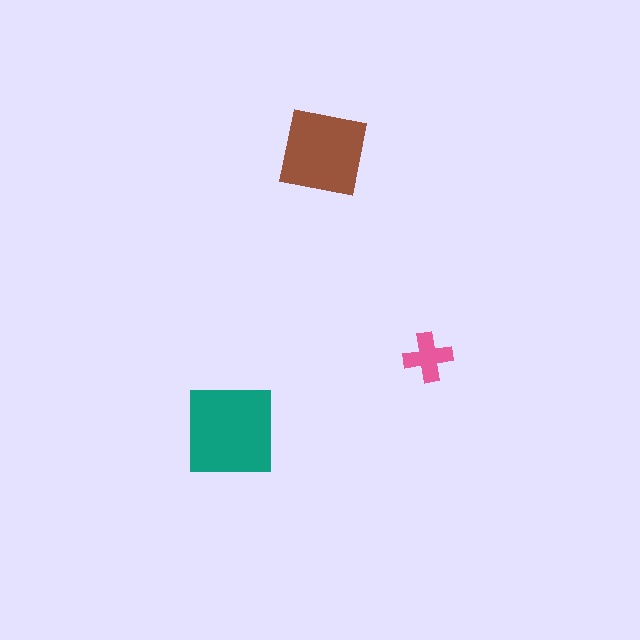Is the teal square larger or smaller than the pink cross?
Larger.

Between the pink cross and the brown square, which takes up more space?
The brown square.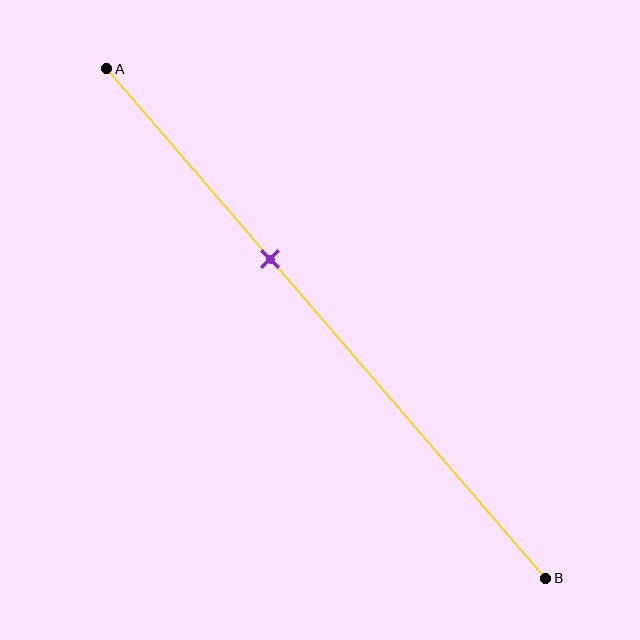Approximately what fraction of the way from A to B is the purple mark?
The purple mark is approximately 35% of the way from A to B.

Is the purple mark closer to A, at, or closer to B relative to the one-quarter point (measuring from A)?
The purple mark is closer to point B than the one-quarter point of segment AB.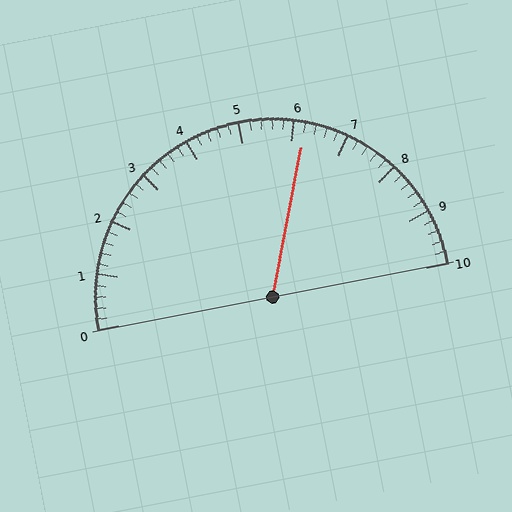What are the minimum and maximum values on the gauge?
The gauge ranges from 0 to 10.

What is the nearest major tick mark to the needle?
The nearest major tick mark is 6.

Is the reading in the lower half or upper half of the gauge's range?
The reading is in the upper half of the range (0 to 10).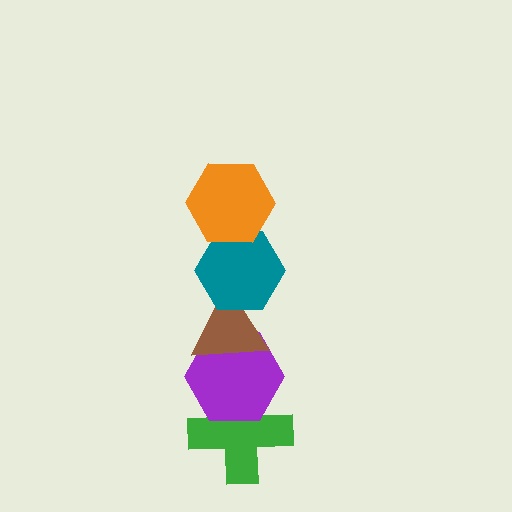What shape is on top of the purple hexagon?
The brown triangle is on top of the purple hexagon.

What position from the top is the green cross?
The green cross is 5th from the top.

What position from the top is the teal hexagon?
The teal hexagon is 2nd from the top.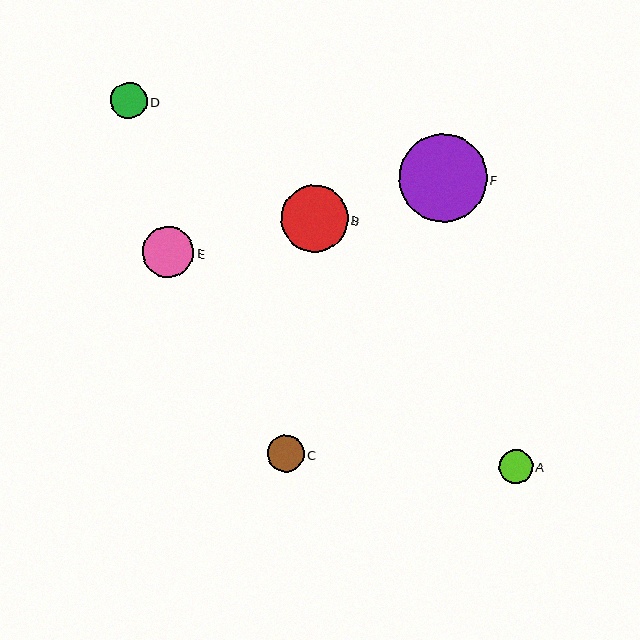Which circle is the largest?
Circle F is the largest with a size of approximately 87 pixels.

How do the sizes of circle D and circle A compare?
Circle D and circle A are approximately the same size.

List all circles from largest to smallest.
From largest to smallest: F, B, E, C, D, A.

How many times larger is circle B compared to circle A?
Circle B is approximately 2.0 times the size of circle A.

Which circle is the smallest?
Circle A is the smallest with a size of approximately 34 pixels.